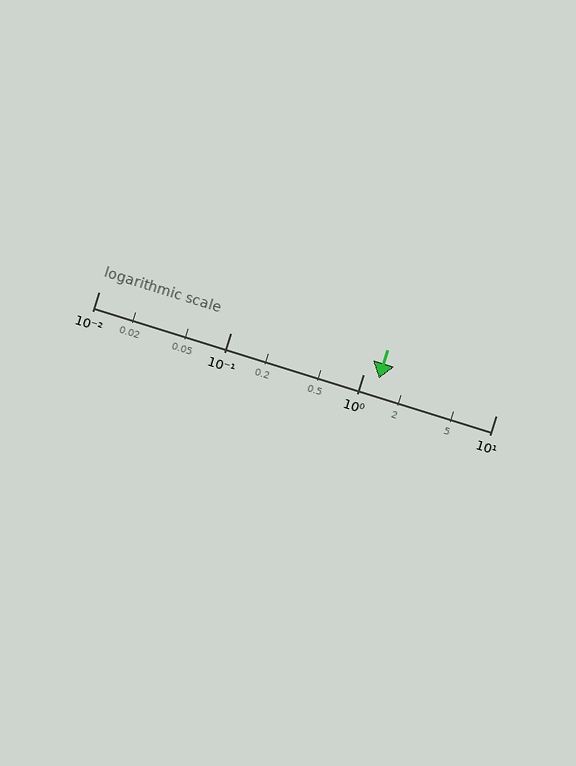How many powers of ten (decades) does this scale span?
The scale spans 3 decades, from 0.01 to 10.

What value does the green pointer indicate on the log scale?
The pointer indicates approximately 1.3.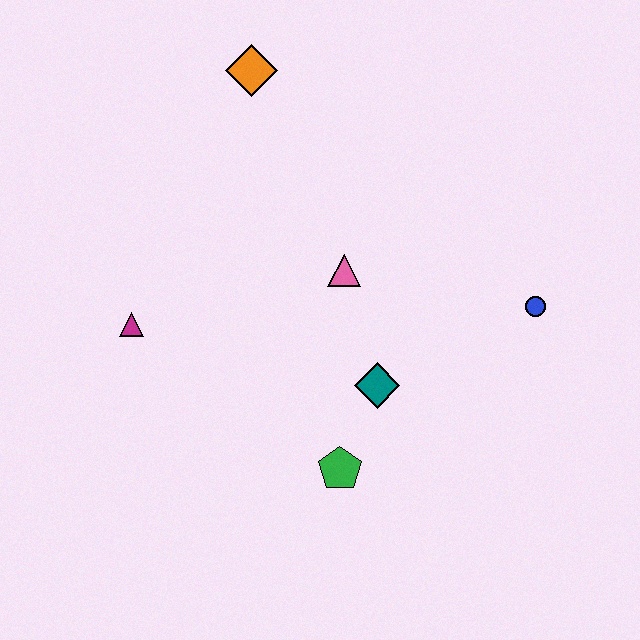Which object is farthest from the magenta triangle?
The blue circle is farthest from the magenta triangle.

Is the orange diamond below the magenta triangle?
No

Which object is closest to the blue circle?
The teal diamond is closest to the blue circle.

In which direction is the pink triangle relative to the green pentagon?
The pink triangle is above the green pentagon.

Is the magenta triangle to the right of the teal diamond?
No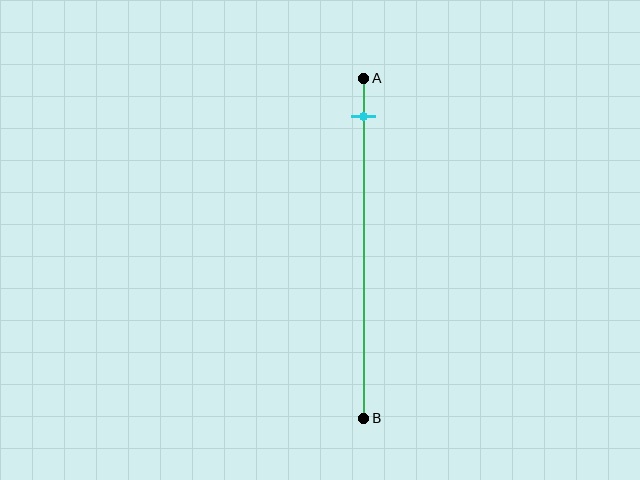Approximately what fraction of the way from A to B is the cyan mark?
The cyan mark is approximately 10% of the way from A to B.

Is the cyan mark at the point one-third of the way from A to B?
No, the mark is at about 10% from A, not at the 33% one-third point.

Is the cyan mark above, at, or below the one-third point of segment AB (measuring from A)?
The cyan mark is above the one-third point of segment AB.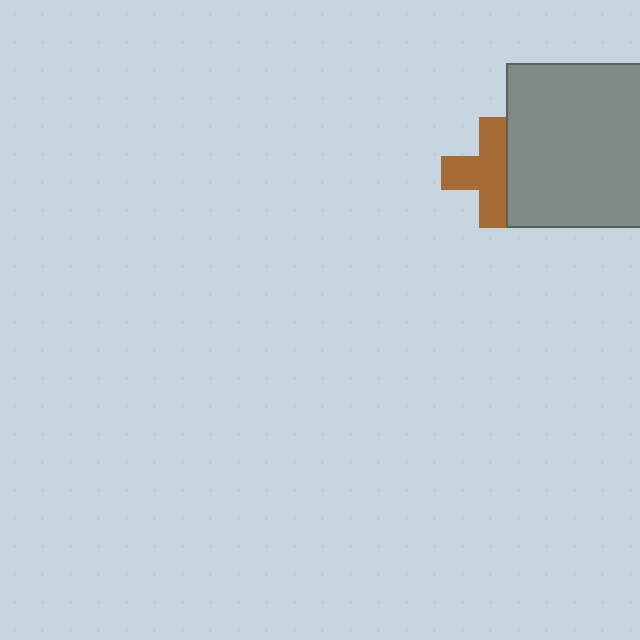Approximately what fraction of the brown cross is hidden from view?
Roughly 34% of the brown cross is hidden behind the gray square.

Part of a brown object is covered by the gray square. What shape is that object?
It is a cross.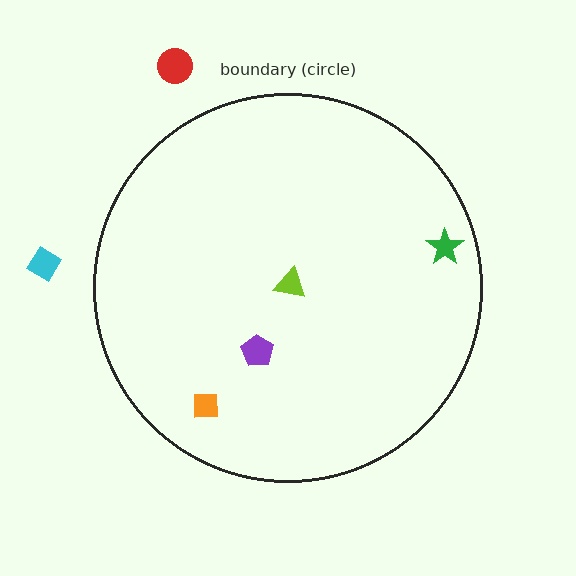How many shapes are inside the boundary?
4 inside, 2 outside.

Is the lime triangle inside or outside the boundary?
Inside.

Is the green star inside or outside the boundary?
Inside.